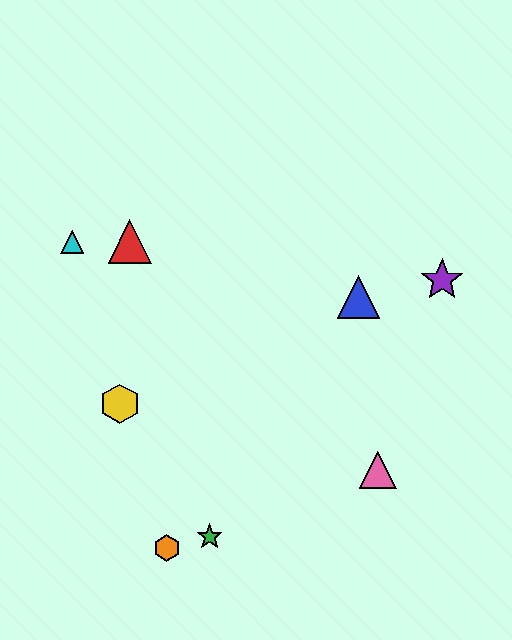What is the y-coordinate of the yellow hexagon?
The yellow hexagon is at y≈404.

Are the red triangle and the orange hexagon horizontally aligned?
No, the red triangle is at y≈242 and the orange hexagon is at y≈548.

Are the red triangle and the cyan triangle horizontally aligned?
Yes, both are at y≈242.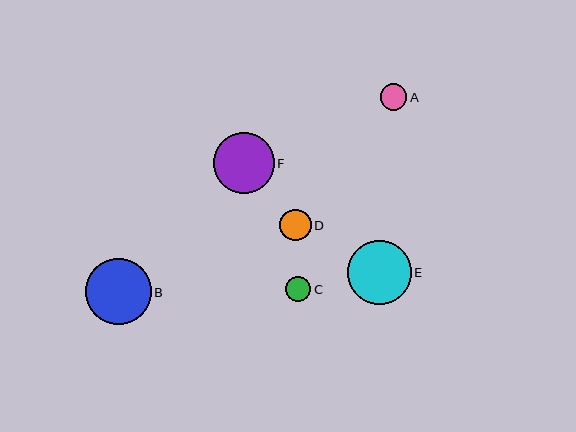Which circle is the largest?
Circle B is the largest with a size of approximately 66 pixels.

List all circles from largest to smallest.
From largest to smallest: B, E, F, D, A, C.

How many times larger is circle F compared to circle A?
Circle F is approximately 2.3 times the size of circle A.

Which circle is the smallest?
Circle C is the smallest with a size of approximately 25 pixels.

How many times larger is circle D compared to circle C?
Circle D is approximately 1.3 times the size of circle C.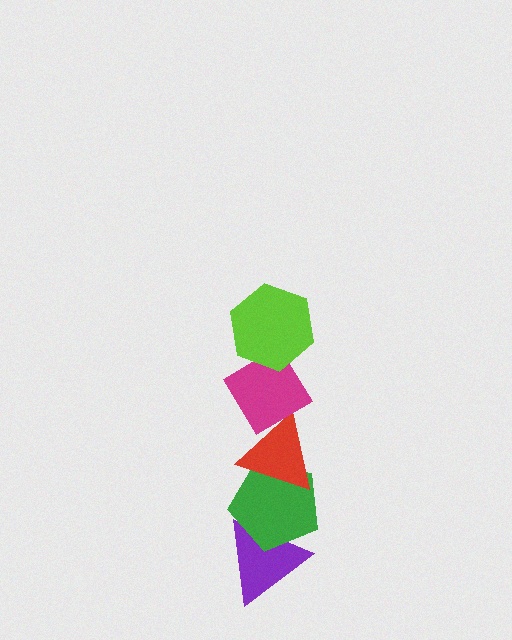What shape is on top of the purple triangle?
The green pentagon is on top of the purple triangle.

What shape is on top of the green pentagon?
The red triangle is on top of the green pentagon.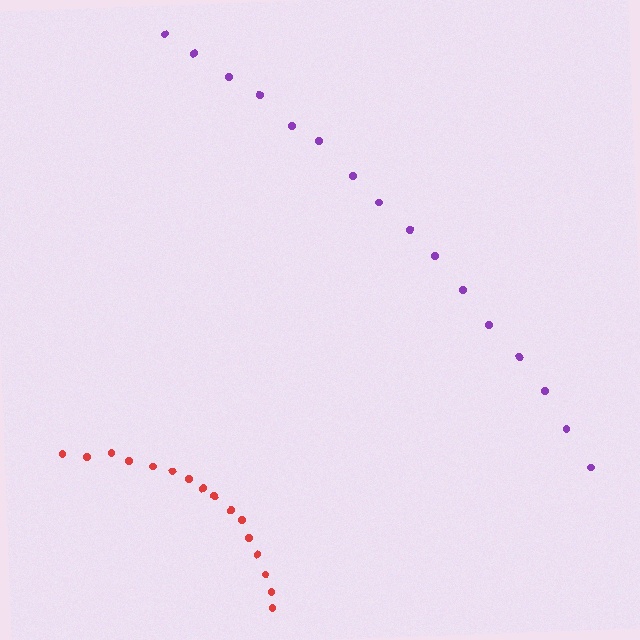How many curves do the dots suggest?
There are 2 distinct paths.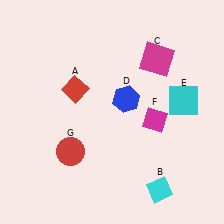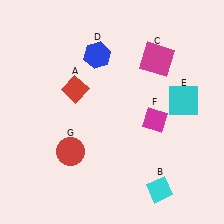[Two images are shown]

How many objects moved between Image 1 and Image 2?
1 object moved between the two images.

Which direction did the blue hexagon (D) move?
The blue hexagon (D) moved up.